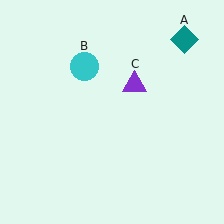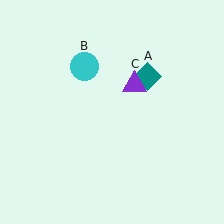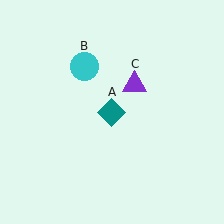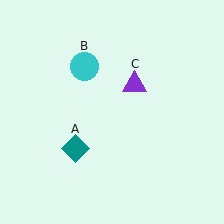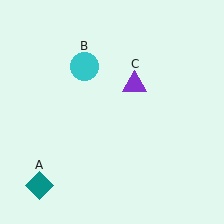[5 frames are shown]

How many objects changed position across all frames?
1 object changed position: teal diamond (object A).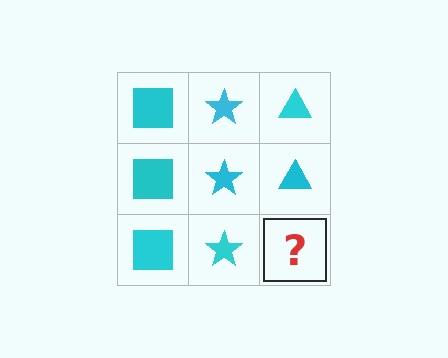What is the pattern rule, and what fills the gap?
The rule is that each column has a consistent shape. The gap should be filled with a cyan triangle.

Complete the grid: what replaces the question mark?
The question mark should be replaced with a cyan triangle.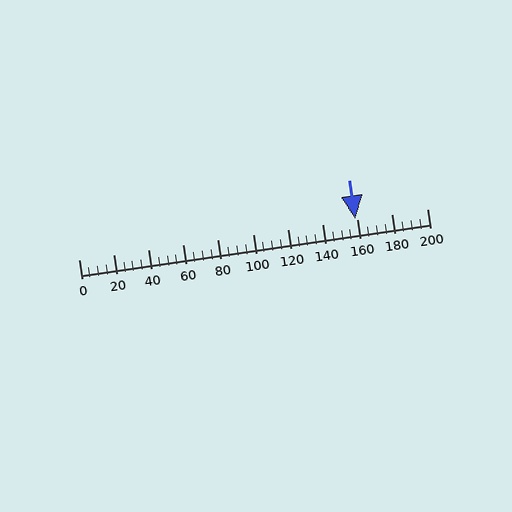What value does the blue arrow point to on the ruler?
The blue arrow points to approximately 159.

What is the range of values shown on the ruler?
The ruler shows values from 0 to 200.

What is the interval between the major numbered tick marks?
The major tick marks are spaced 20 units apart.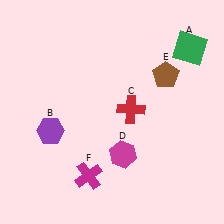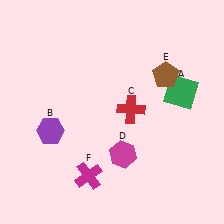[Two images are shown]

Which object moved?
The green square (A) moved down.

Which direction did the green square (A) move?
The green square (A) moved down.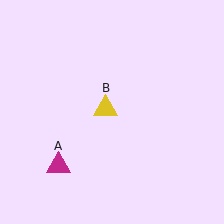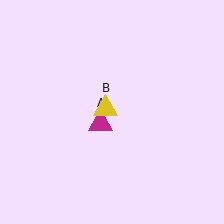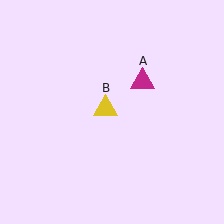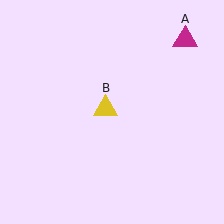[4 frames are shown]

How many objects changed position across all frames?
1 object changed position: magenta triangle (object A).